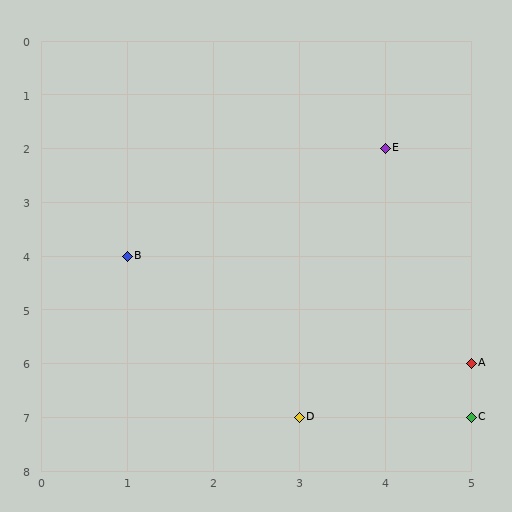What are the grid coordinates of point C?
Point C is at grid coordinates (5, 7).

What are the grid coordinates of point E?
Point E is at grid coordinates (4, 2).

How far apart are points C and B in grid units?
Points C and B are 4 columns and 3 rows apart (about 5.0 grid units diagonally).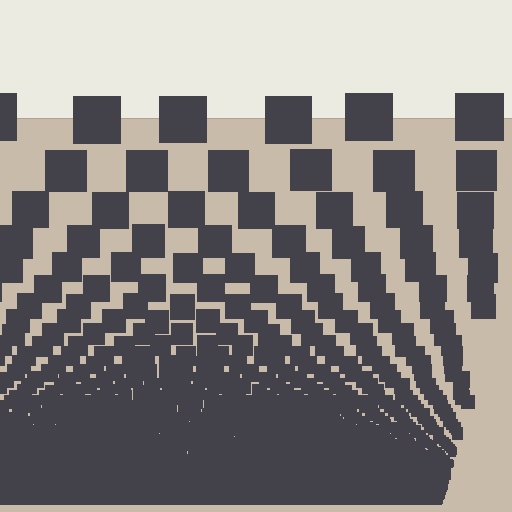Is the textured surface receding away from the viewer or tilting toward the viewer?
The surface appears to tilt toward the viewer. Texture elements get larger and sparser toward the top.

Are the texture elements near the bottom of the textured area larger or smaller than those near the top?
Smaller. The gradient is inverted — elements near the bottom are smaller and denser.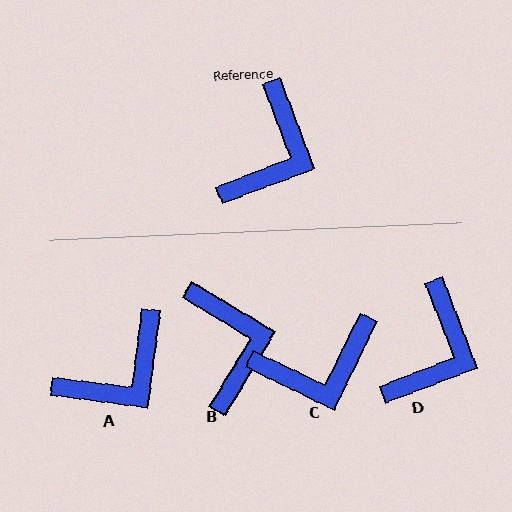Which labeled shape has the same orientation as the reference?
D.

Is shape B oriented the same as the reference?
No, it is off by about 38 degrees.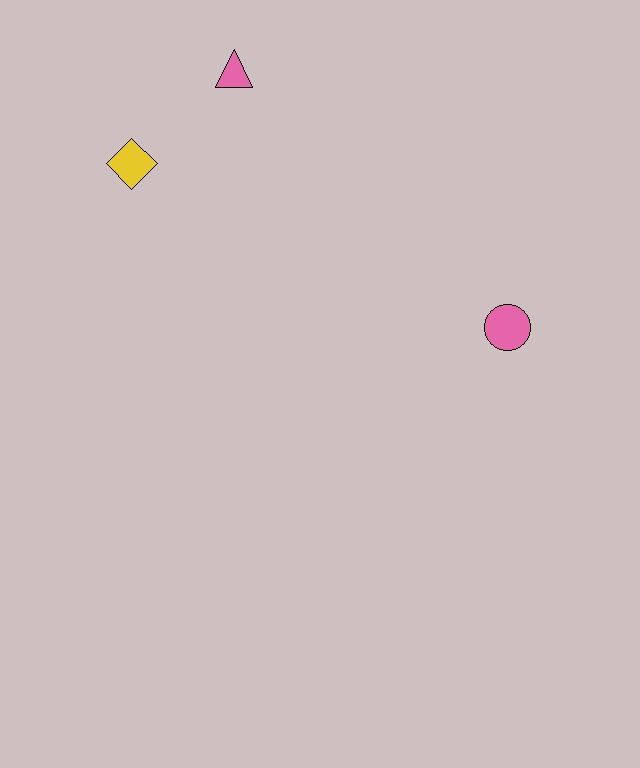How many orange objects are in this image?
There are no orange objects.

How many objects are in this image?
There are 3 objects.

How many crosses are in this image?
There are no crosses.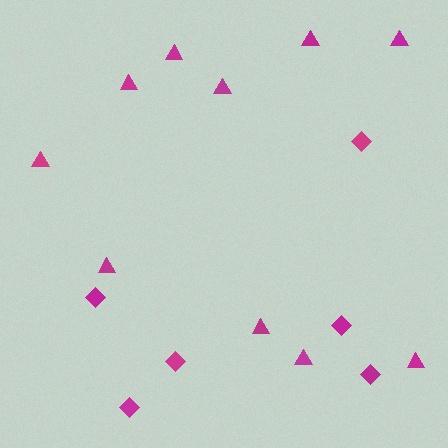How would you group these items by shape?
There are 2 groups: one group of triangles (10) and one group of diamonds (6).